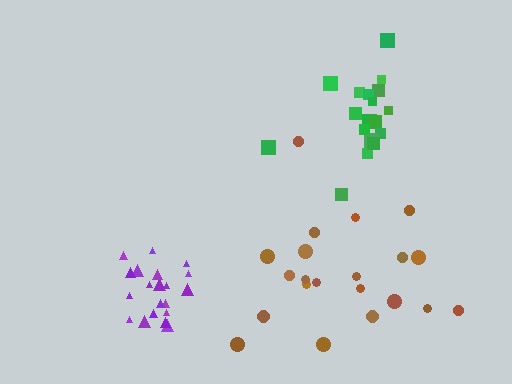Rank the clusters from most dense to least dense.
purple, green, brown.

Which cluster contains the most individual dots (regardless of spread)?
Brown (21).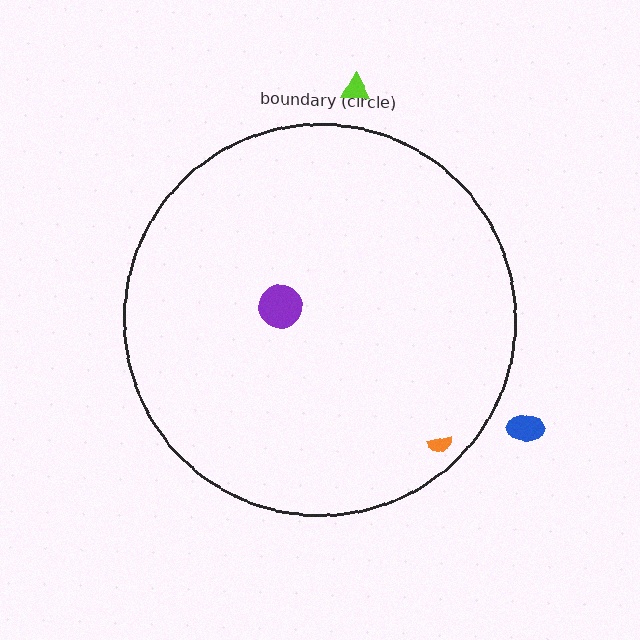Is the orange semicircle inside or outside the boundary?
Inside.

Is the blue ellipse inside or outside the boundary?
Outside.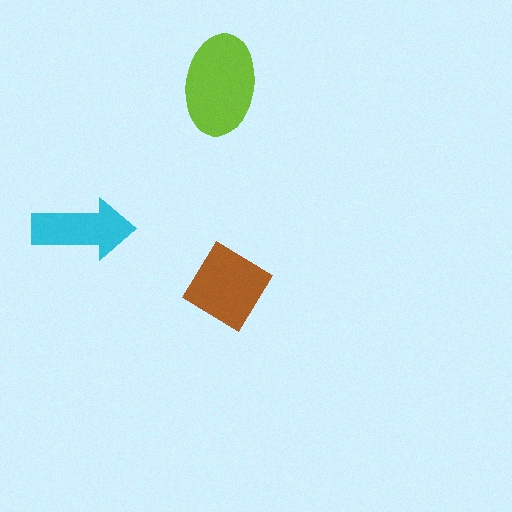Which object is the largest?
The lime ellipse.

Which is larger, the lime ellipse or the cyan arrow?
The lime ellipse.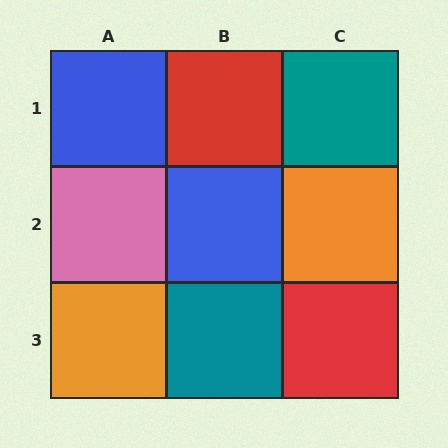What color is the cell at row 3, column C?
Red.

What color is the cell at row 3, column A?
Orange.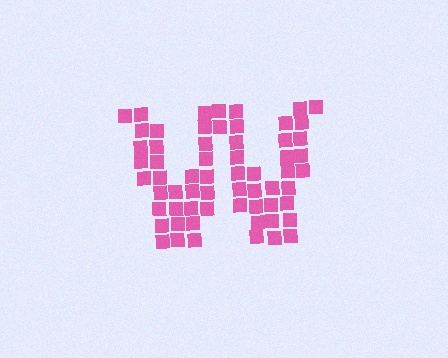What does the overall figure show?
The overall figure shows the letter W.